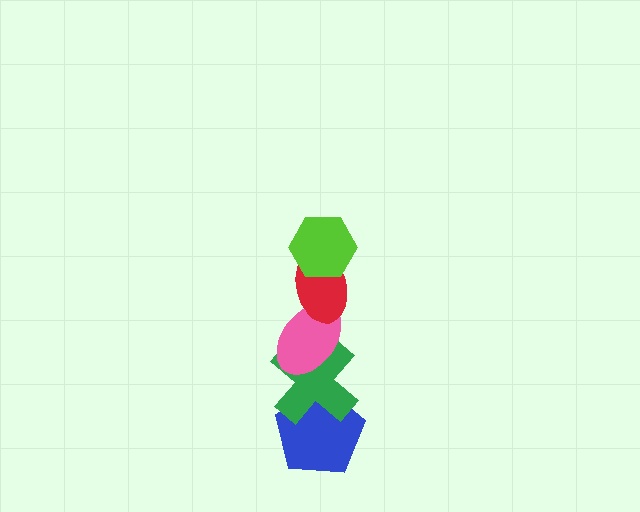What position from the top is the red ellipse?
The red ellipse is 2nd from the top.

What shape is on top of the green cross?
The pink ellipse is on top of the green cross.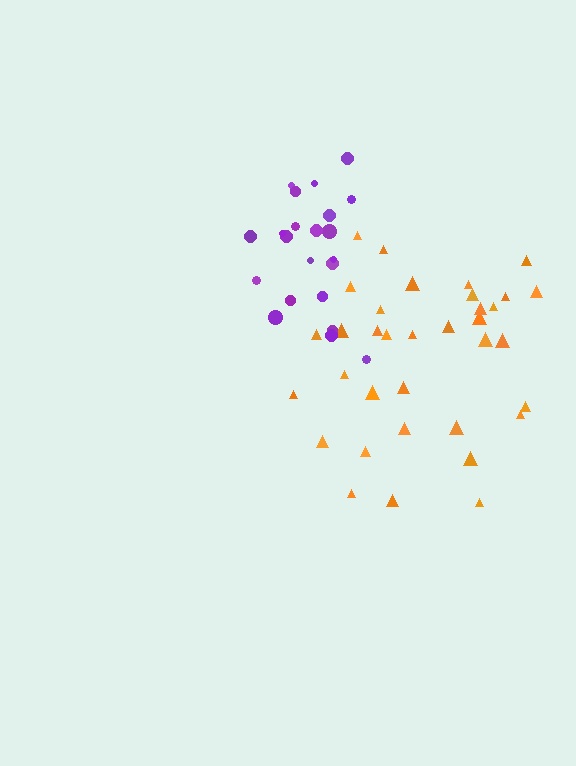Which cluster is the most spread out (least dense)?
Orange.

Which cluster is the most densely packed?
Purple.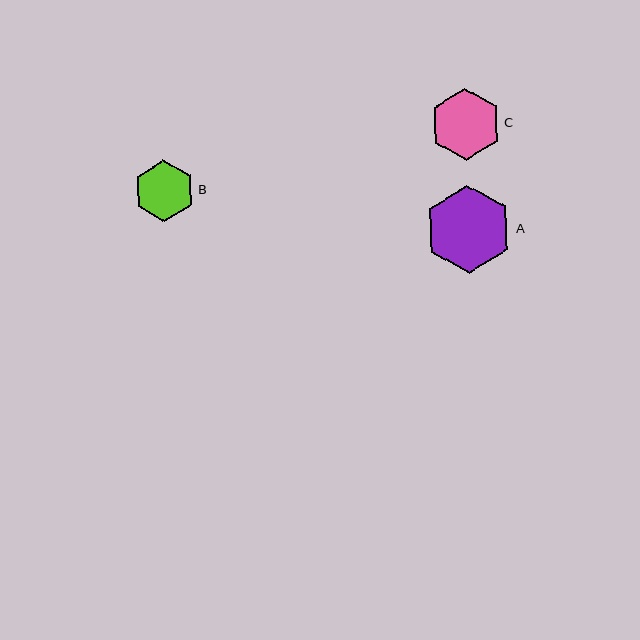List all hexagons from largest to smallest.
From largest to smallest: A, C, B.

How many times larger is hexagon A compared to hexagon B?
Hexagon A is approximately 1.4 times the size of hexagon B.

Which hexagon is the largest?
Hexagon A is the largest with a size of approximately 88 pixels.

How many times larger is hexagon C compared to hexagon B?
Hexagon C is approximately 1.2 times the size of hexagon B.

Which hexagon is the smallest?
Hexagon B is the smallest with a size of approximately 61 pixels.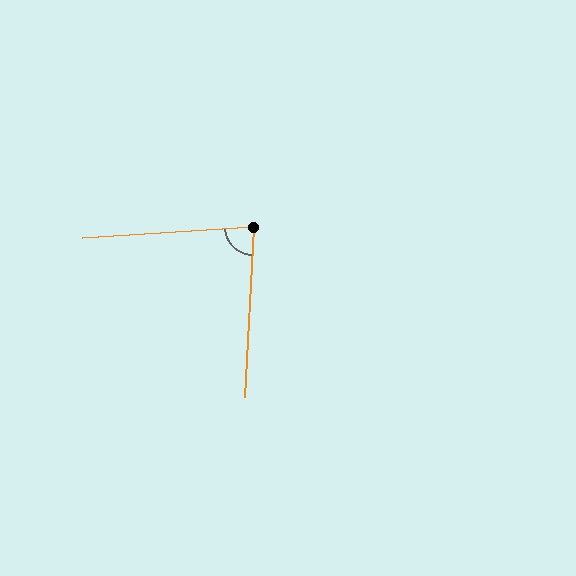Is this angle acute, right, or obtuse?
It is acute.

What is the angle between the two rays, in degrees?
Approximately 83 degrees.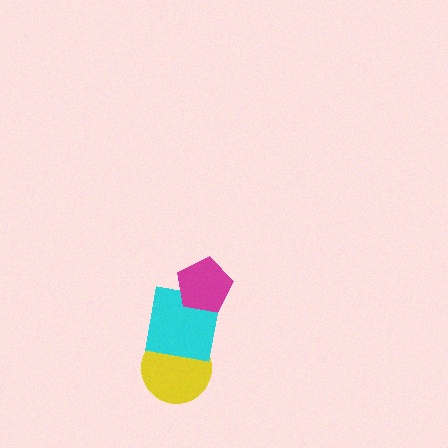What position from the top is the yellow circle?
The yellow circle is 3rd from the top.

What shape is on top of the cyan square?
The magenta pentagon is on top of the cyan square.